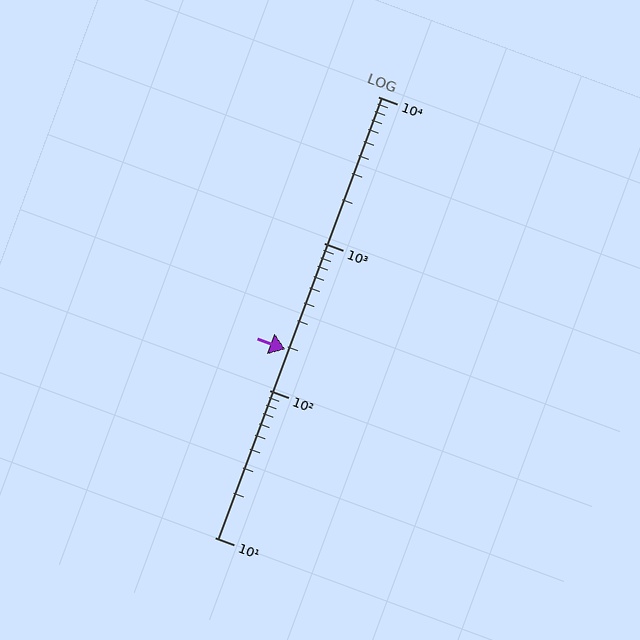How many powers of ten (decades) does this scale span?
The scale spans 3 decades, from 10 to 10000.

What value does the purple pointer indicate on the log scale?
The pointer indicates approximately 190.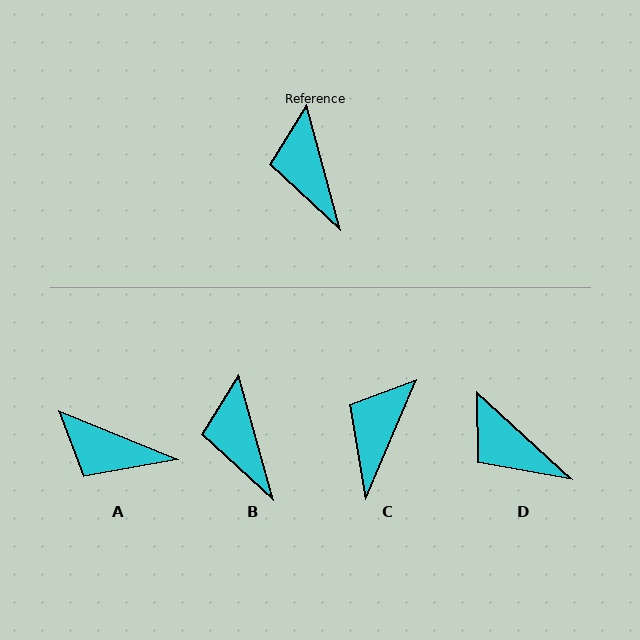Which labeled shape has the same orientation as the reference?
B.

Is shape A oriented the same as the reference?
No, it is off by about 52 degrees.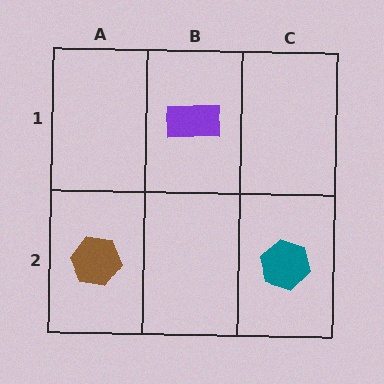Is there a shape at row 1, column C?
No, that cell is empty.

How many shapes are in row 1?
1 shape.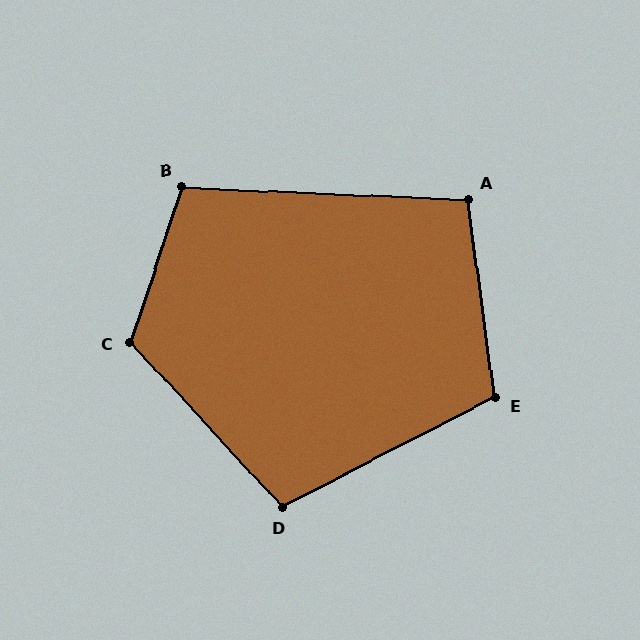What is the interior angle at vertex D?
Approximately 105 degrees (obtuse).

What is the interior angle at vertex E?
Approximately 110 degrees (obtuse).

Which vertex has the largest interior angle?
C, at approximately 119 degrees.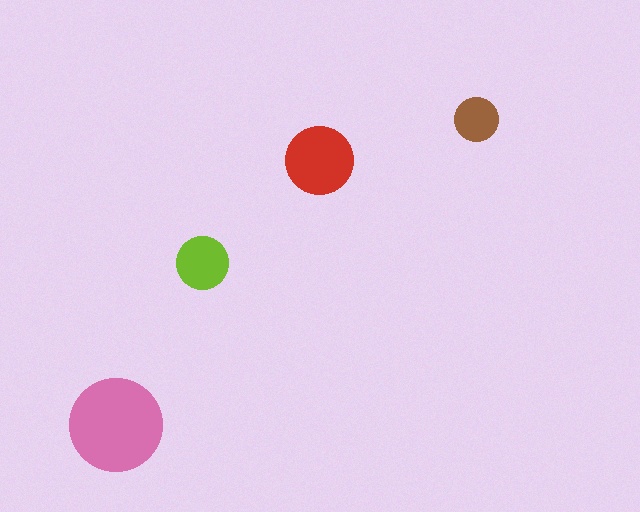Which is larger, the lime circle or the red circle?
The red one.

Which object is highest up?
The brown circle is topmost.